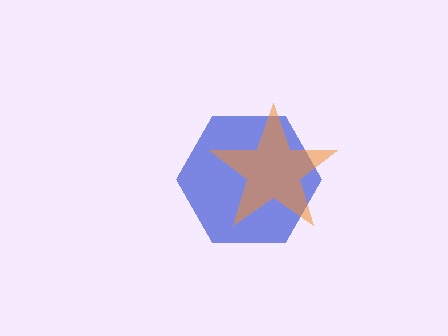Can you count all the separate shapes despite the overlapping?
Yes, there are 2 separate shapes.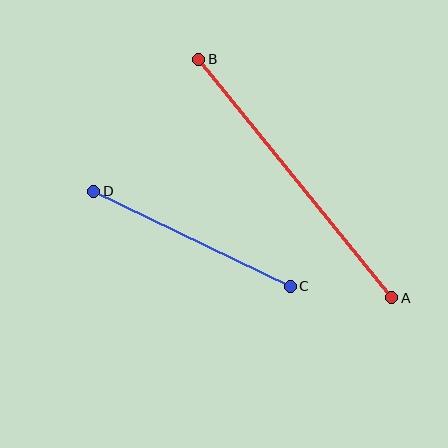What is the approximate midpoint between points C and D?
The midpoint is at approximately (192, 239) pixels.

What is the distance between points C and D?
The distance is approximately 218 pixels.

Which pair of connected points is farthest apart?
Points A and B are farthest apart.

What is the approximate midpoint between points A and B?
The midpoint is at approximately (295, 178) pixels.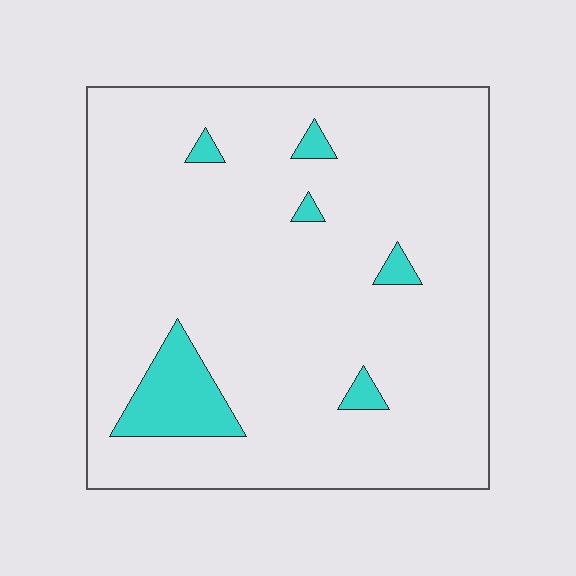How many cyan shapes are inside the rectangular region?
6.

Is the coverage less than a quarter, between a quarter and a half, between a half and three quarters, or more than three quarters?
Less than a quarter.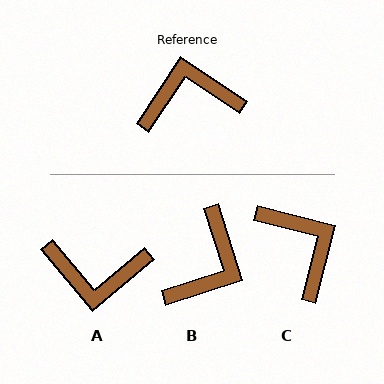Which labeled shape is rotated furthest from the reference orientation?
A, about 164 degrees away.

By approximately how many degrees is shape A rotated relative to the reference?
Approximately 164 degrees counter-clockwise.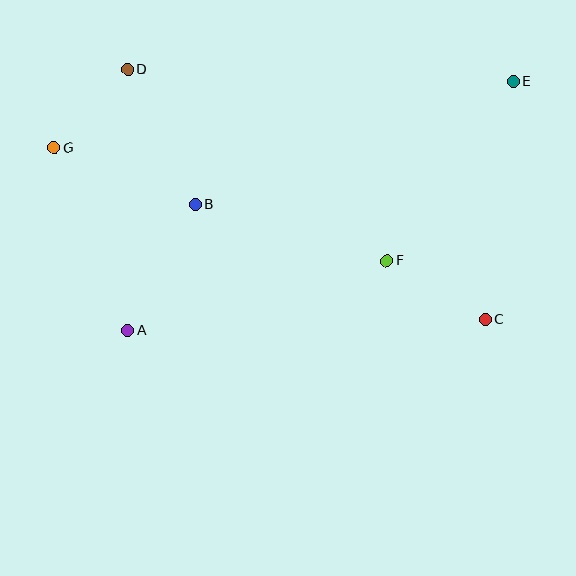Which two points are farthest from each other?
Points E and G are farthest from each other.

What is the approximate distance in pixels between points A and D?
The distance between A and D is approximately 261 pixels.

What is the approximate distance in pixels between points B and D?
The distance between B and D is approximately 151 pixels.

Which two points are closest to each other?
Points D and G are closest to each other.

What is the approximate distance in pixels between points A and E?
The distance between A and E is approximately 459 pixels.